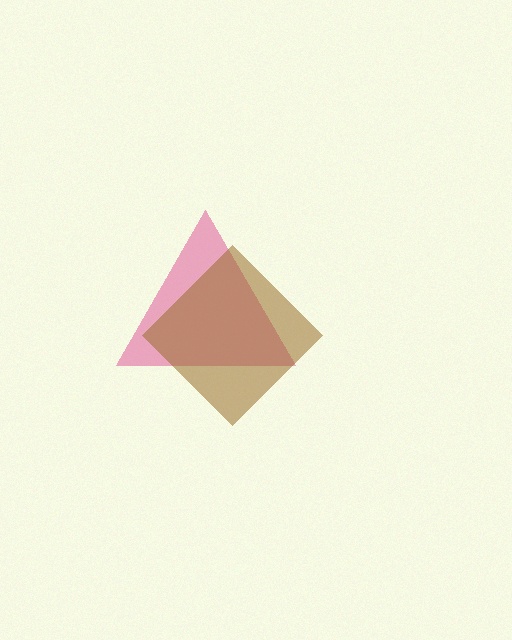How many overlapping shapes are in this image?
There are 2 overlapping shapes in the image.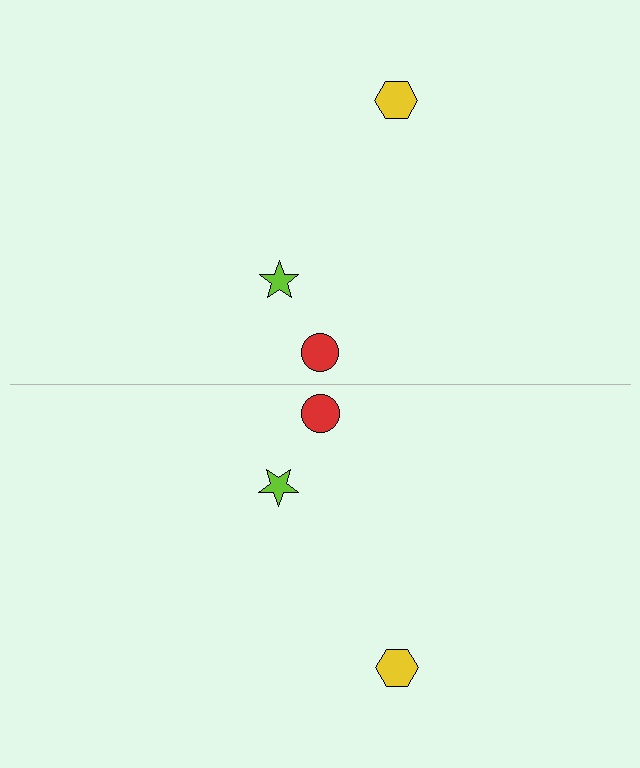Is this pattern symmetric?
Yes, this pattern has bilateral (reflection) symmetry.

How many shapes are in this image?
There are 6 shapes in this image.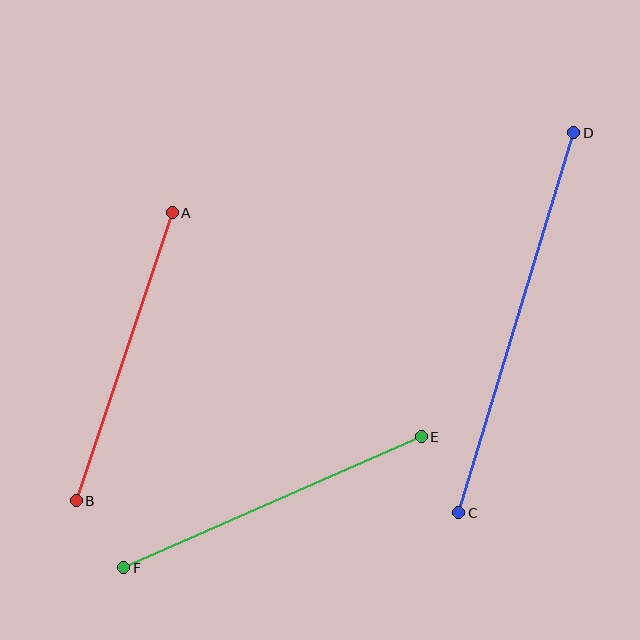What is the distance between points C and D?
The distance is approximately 397 pixels.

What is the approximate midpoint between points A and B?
The midpoint is at approximately (124, 357) pixels.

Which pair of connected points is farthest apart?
Points C and D are farthest apart.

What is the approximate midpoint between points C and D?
The midpoint is at approximately (516, 323) pixels.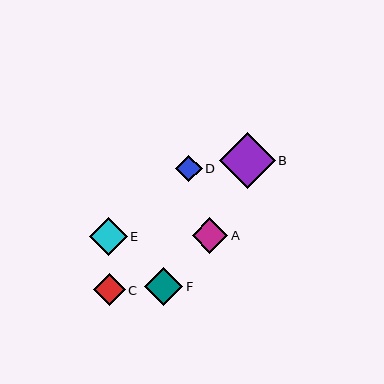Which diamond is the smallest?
Diamond D is the smallest with a size of approximately 26 pixels.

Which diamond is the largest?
Diamond B is the largest with a size of approximately 56 pixels.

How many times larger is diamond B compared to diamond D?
Diamond B is approximately 2.1 times the size of diamond D.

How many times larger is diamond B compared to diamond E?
Diamond B is approximately 1.5 times the size of diamond E.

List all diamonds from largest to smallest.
From largest to smallest: B, F, E, A, C, D.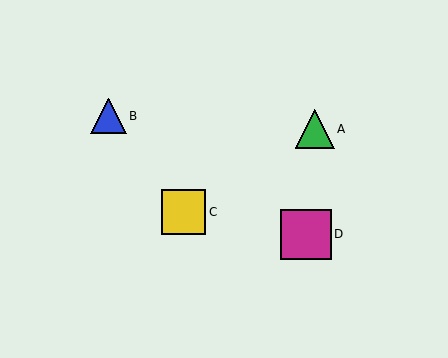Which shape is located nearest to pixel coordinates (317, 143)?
The green triangle (labeled A) at (315, 129) is nearest to that location.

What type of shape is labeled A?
Shape A is a green triangle.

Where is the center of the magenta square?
The center of the magenta square is at (306, 234).